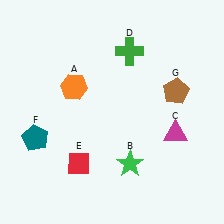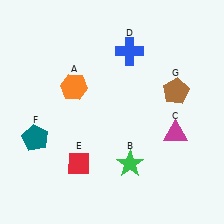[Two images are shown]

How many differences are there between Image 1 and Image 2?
There is 1 difference between the two images.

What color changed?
The cross (D) changed from green in Image 1 to blue in Image 2.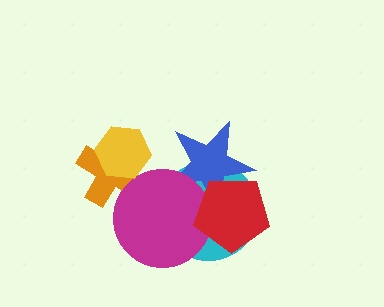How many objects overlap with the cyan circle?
3 objects overlap with the cyan circle.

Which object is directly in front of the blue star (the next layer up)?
The magenta circle is directly in front of the blue star.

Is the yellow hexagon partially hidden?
No, no other shape covers it.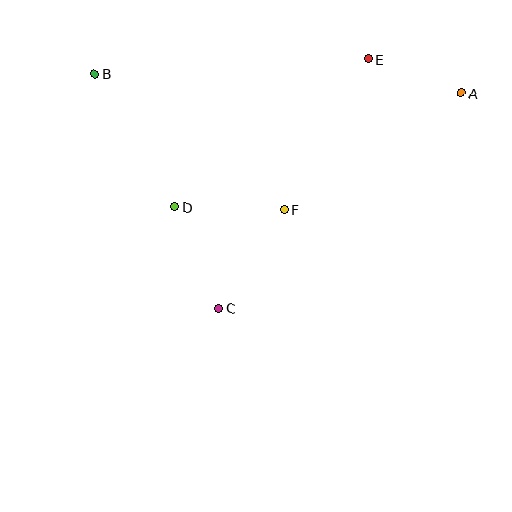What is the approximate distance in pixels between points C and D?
The distance between C and D is approximately 111 pixels.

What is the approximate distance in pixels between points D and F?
The distance between D and F is approximately 110 pixels.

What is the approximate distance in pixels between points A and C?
The distance between A and C is approximately 324 pixels.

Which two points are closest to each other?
Points A and E are closest to each other.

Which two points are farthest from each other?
Points A and B are farthest from each other.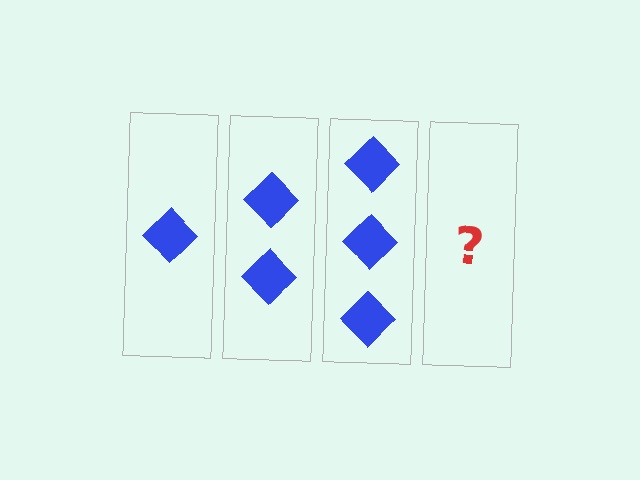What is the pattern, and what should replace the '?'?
The pattern is that each step adds one more diamond. The '?' should be 4 diamonds.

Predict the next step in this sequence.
The next step is 4 diamonds.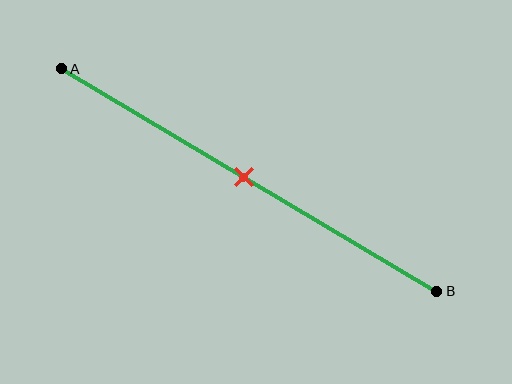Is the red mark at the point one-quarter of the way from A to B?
No, the mark is at about 50% from A, not at the 25% one-quarter point.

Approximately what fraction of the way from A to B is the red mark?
The red mark is approximately 50% of the way from A to B.